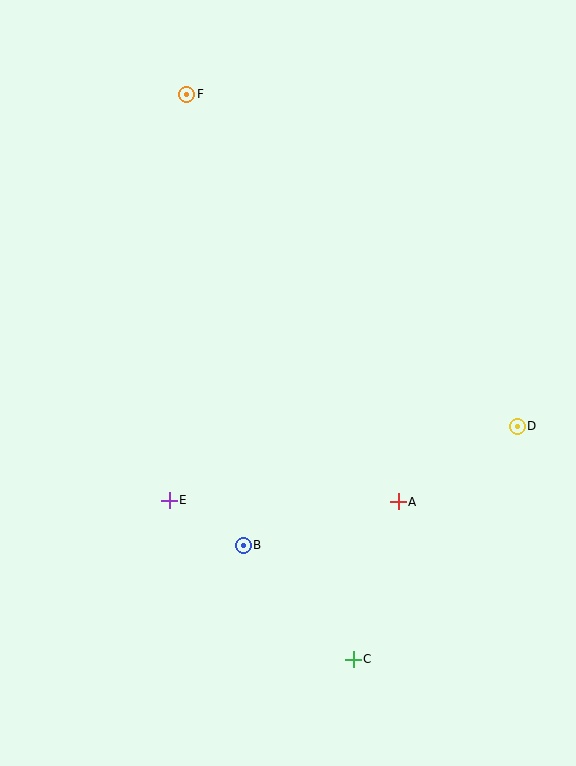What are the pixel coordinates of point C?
Point C is at (353, 659).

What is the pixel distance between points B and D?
The distance between B and D is 299 pixels.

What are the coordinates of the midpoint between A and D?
The midpoint between A and D is at (458, 464).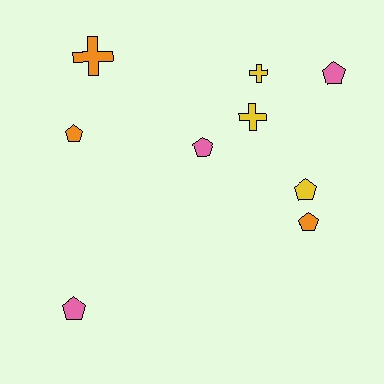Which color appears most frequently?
Pink, with 3 objects.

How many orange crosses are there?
There is 1 orange cross.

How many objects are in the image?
There are 9 objects.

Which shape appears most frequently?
Pentagon, with 6 objects.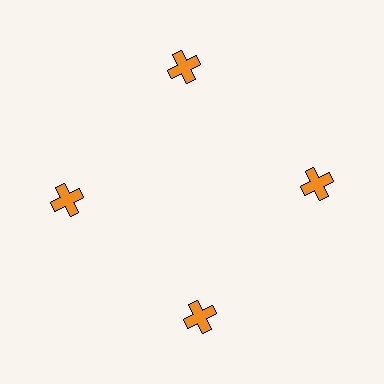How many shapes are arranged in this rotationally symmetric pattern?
There are 4 shapes, arranged in 4 groups of 1.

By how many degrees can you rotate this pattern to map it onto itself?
The pattern maps onto itself every 90 degrees of rotation.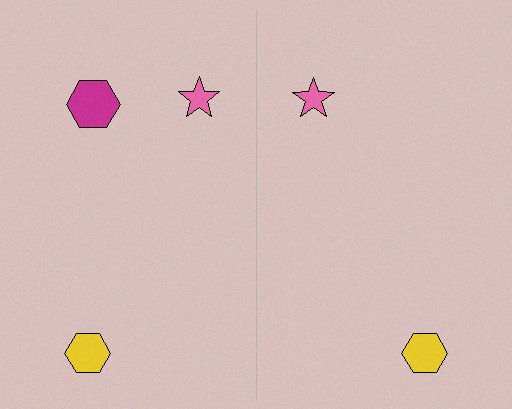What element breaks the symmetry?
A magenta hexagon is missing from the right side.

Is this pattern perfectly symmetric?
No, the pattern is not perfectly symmetric. A magenta hexagon is missing from the right side.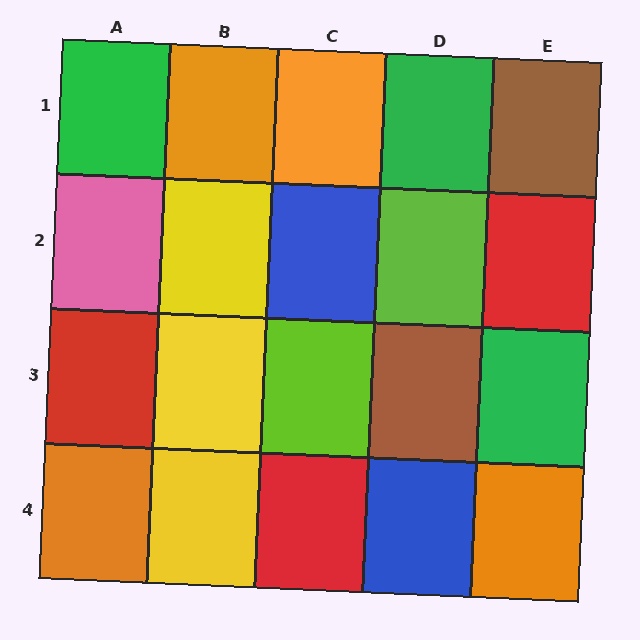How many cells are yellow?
3 cells are yellow.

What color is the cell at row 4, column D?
Blue.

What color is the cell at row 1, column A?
Green.